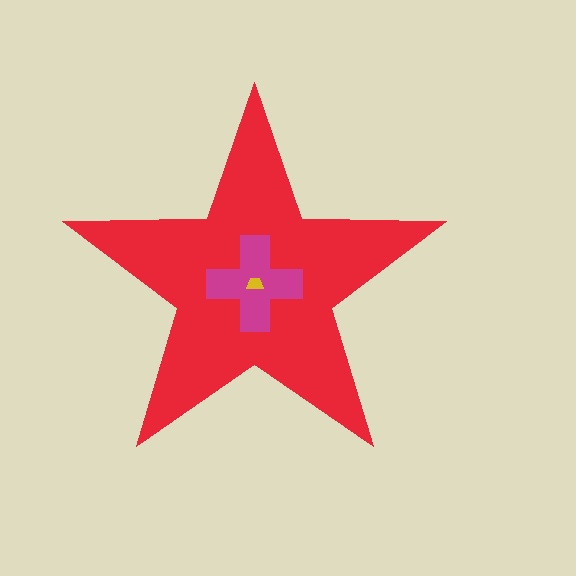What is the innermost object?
The yellow trapezoid.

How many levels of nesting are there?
3.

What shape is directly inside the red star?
The magenta cross.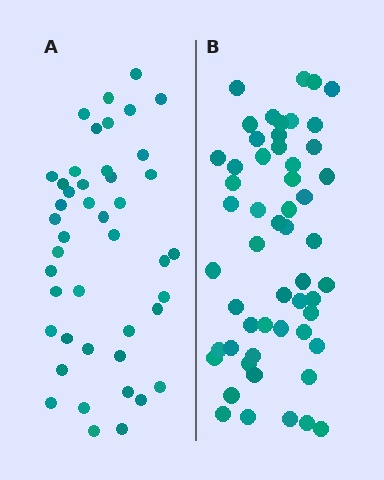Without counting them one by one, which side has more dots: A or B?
Region B (the right region) has more dots.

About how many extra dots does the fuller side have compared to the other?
Region B has roughly 10 or so more dots than region A.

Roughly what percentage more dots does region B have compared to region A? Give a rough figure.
About 25% more.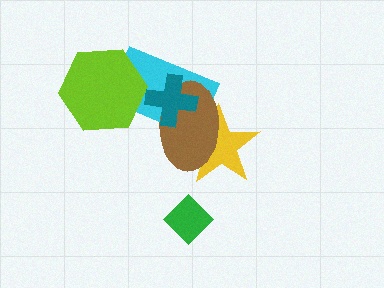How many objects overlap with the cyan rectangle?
4 objects overlap with the cyan rectangle.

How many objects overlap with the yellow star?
2 objects overlap with the yellow star.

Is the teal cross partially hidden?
No, no other shape covers it.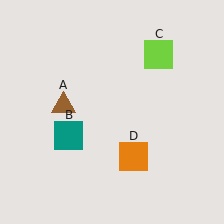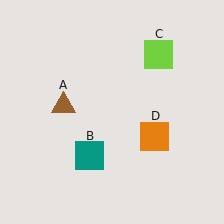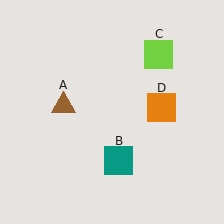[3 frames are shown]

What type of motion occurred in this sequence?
The teal square (object B), orange square (object D) rotated counterclockwise around the center of the scene.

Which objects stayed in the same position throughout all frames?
Brown triangle (object A) and lime square (object C) remained stationary.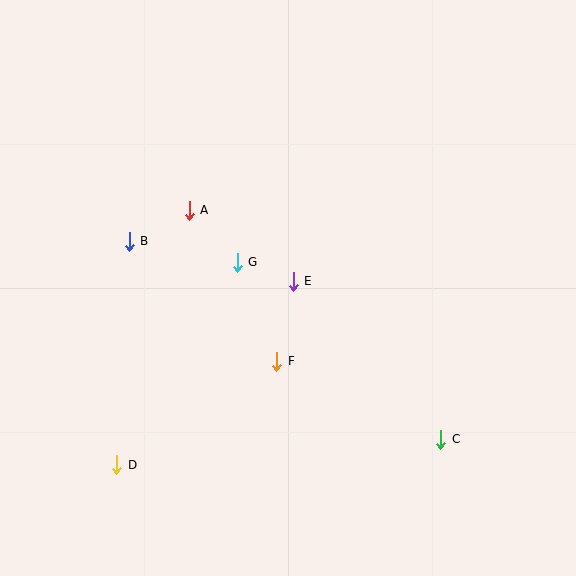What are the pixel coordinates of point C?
Point C is at (441, 439).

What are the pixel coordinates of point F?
Point F is at (277, 361).